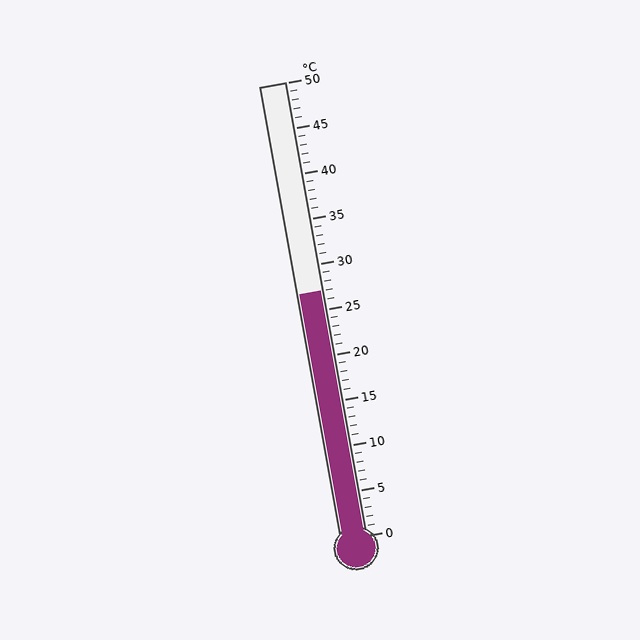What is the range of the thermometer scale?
The thermometer scale ranges from 0°C to 50°C.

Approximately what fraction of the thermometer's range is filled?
The thermometer is filled to approximately 55% of its range.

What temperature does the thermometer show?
The thermometer shows approximately 27°C.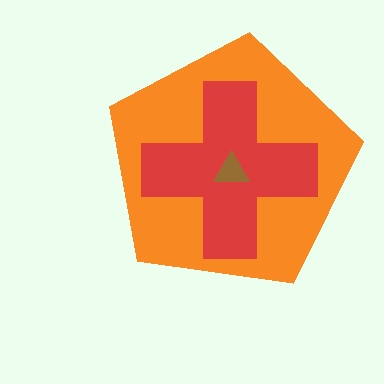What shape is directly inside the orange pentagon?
The red cross.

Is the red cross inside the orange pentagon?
Yes.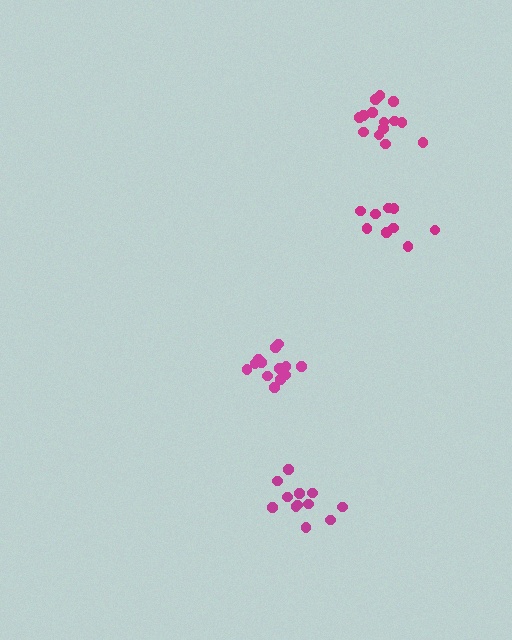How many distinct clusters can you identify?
There are 4 distinct clusters.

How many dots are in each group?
Group 1: 12 dots, Group 2: 14 dots, Group 3: 9 dots, Group 4: 13 dots (48 total).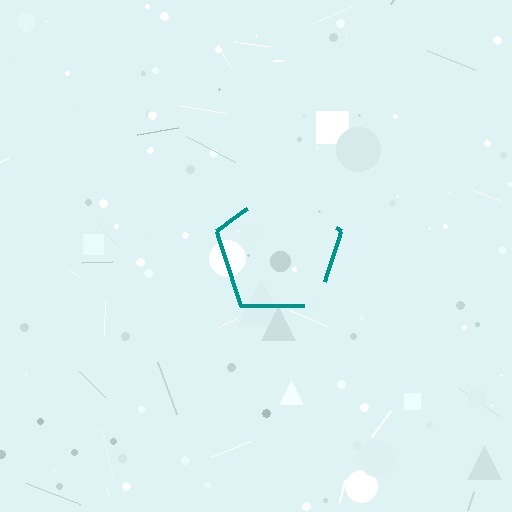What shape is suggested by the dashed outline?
The dashed outline suggests a pentagon.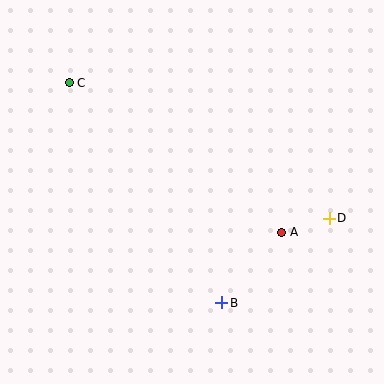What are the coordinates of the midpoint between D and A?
The midpoint between D and A is at (306, 225).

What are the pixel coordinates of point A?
Point A is at (282, 232).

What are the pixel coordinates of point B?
Point B is at (222, 303).